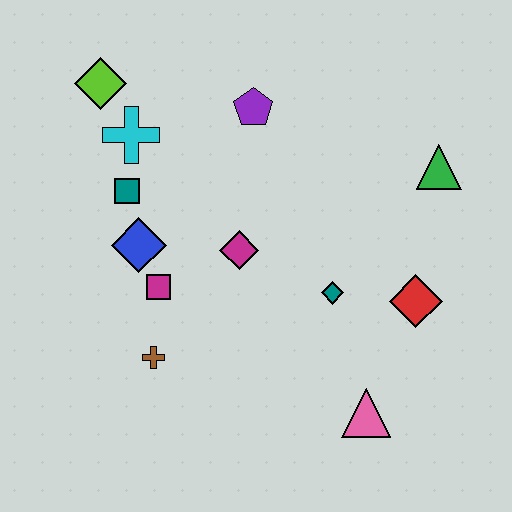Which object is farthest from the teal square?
The pink triangle is farthest from the teal square.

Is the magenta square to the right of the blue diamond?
Yes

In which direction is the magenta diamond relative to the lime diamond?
The magenta diamond is below the lime diamond.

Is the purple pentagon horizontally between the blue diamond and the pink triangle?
Yes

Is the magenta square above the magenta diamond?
No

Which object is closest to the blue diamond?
The magenta square is closest to the blue diamond.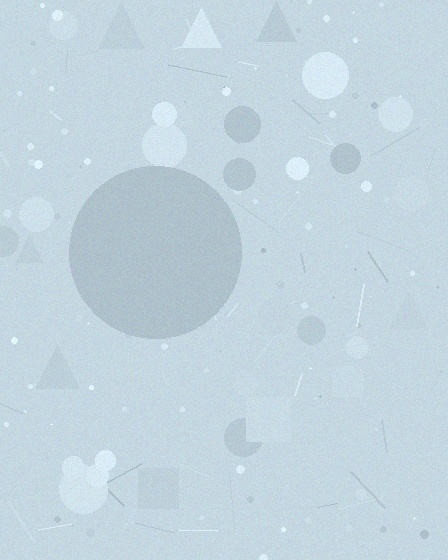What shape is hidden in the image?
A circle is hidden in the image.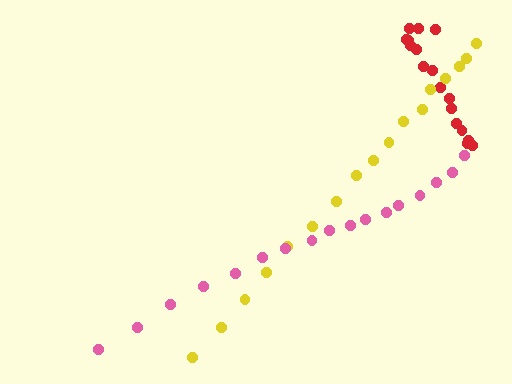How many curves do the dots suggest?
There are 3 distinct paths.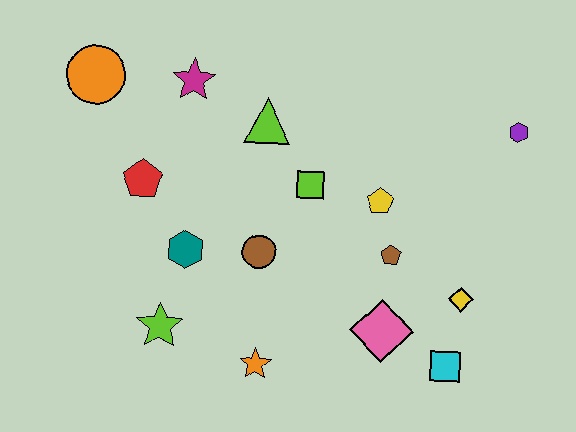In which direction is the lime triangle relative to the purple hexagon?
The lime triangle is to the left of the purple hexagon.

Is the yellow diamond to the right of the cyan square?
Yes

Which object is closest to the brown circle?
The teal hexagon is closest to the brown circle.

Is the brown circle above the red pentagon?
No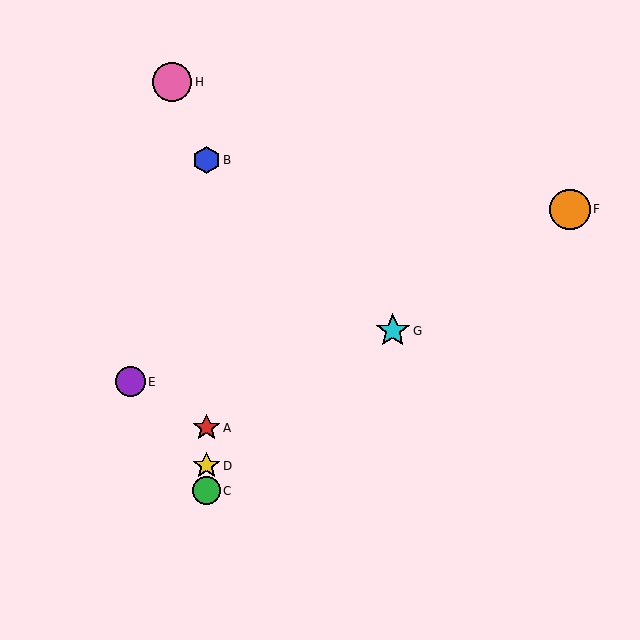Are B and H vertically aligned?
No, B is at x≈206 and H is at x≈172.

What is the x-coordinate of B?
Object B is at x≈206.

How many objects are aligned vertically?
4 objects (A, B, C, D) are aligned vertically.